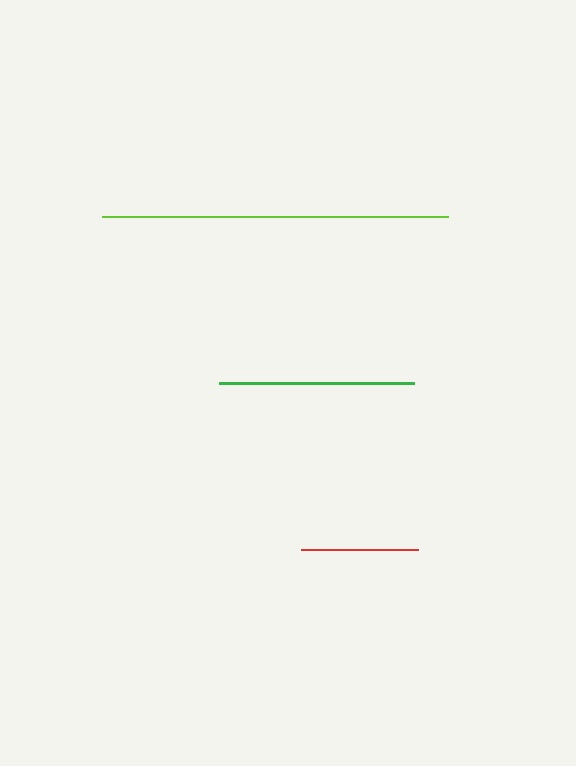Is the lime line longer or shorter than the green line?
The lime line is longer than the green line.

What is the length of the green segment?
The green segment is approximately 195 pixels long.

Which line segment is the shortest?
The red line is the shortest at approximately 117 pixels.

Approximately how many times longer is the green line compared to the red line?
The green line is approximately 1.7 times the length of the red line.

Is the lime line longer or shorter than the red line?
The lime line is longer than the red line.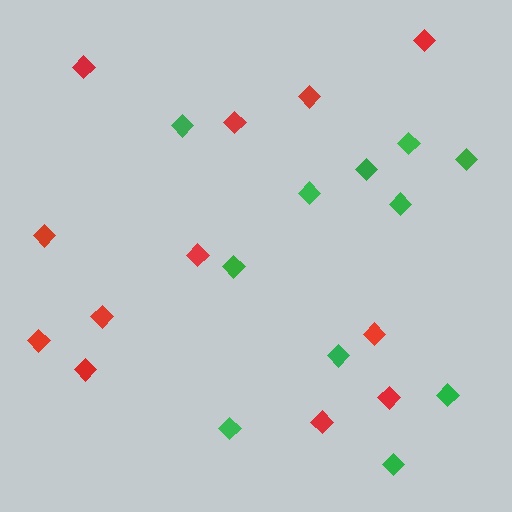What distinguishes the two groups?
There are 2 groups: one group of red diamonds (12) and one group of green diamonds (11).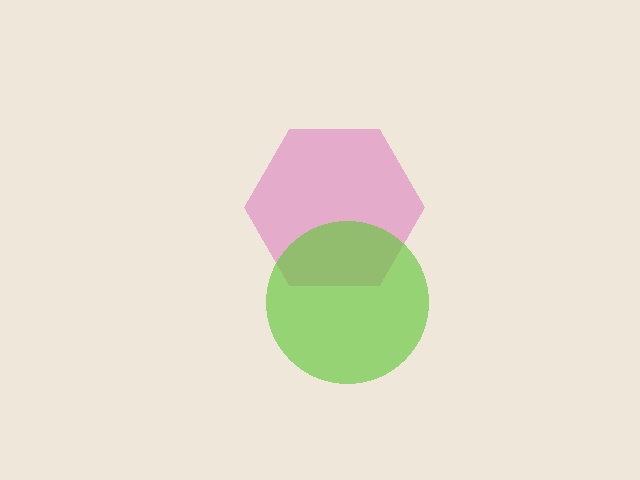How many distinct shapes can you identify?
There are 2 distinct shapes: a pink hexagon, a lime circle.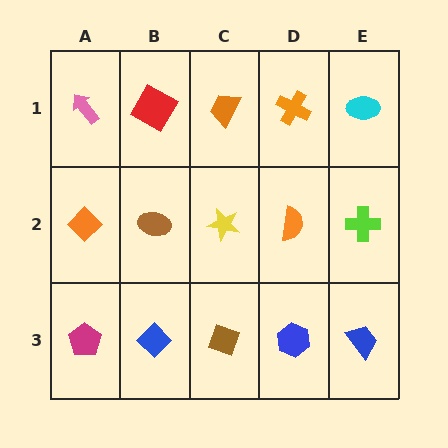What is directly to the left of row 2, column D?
A yellow star.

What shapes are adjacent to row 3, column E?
A lime cross (row 2, column E), a blue hexagon (row 3, column D).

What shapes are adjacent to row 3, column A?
An orange diamond (row 2, column A), a blue diamond (row 3, column B).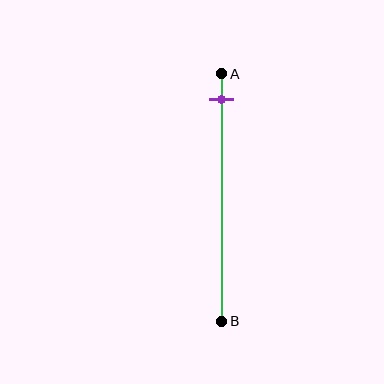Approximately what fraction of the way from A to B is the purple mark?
The purple mark is approximately 10% of the way from A to B.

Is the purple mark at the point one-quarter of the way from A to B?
No, the mark is at about 10% from A, not at the 25% one-quarter point.